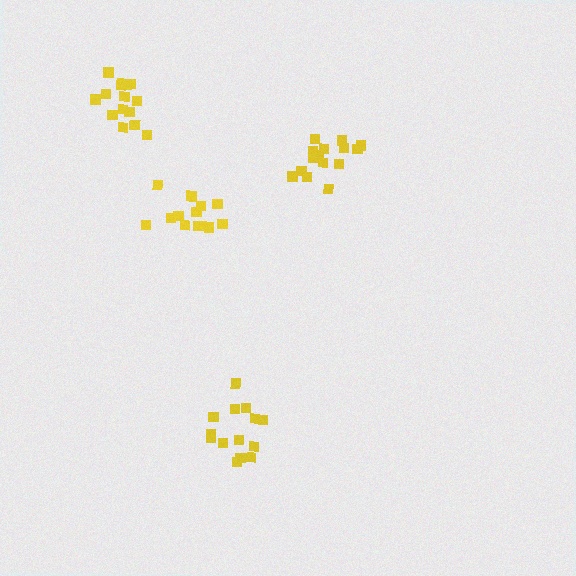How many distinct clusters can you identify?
There are 4 distinct clusters.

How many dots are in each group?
Group 1: 13 dots, Group 2: 14 dots, Group 3: 15 dots, Group 4: 15 dots (57 total).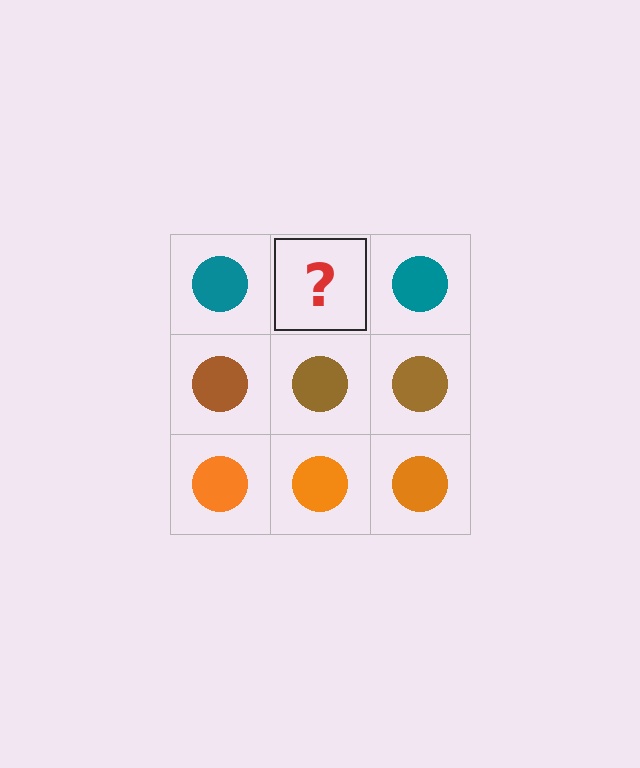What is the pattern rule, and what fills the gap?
The rule is that each row has a consistent color. The gap should be filled with a teal circle.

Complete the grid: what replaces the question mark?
The question mark should be replaced with a teal circle.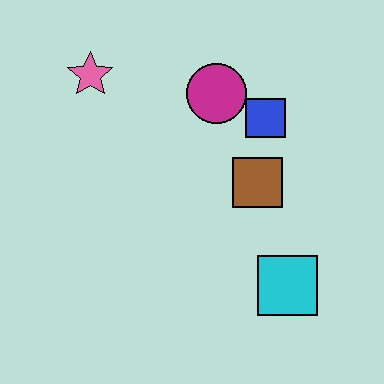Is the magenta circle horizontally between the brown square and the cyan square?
No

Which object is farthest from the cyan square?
The pink star is farthest from the cyan square.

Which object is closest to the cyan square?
The brown square is closest to the cyan square.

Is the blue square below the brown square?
No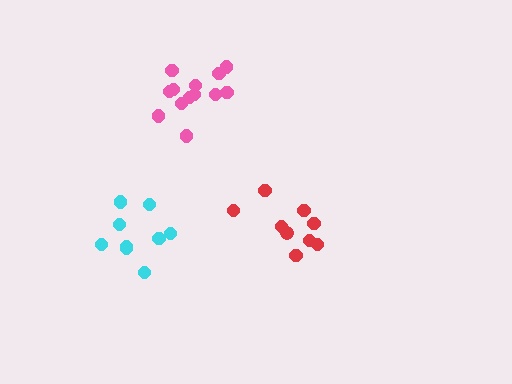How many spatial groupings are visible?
There are 3 spatial groupings.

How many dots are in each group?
Group 1: 9 dots, Group 2: 9 dots, Group 3: 13 dots (31 total).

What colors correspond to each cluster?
The clusters are colored: cyan, red, pink.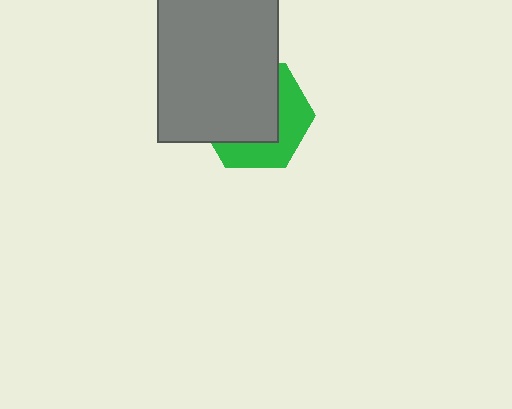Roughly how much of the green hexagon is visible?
A small part of it is visible (roughly 39%).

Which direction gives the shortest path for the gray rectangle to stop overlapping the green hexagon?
Moving toward the upper-left gives the shortest separation.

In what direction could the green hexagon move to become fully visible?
The green hexagon could move toward the lower-right. That would shift it out from behind the gray rectangle entirely.